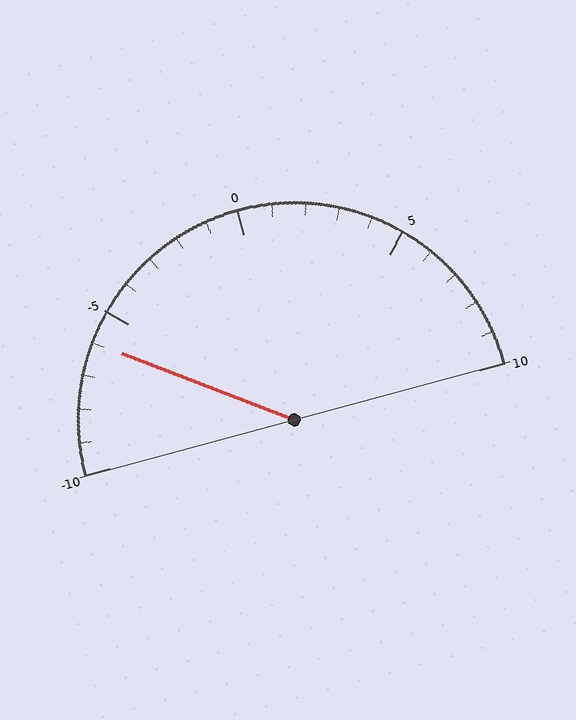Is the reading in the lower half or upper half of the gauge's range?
The reading is in the lower half of the range (-10 to 10).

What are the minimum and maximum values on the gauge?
The gauge ranges from -10 to 10.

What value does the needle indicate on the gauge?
The needle indicates approximately -6.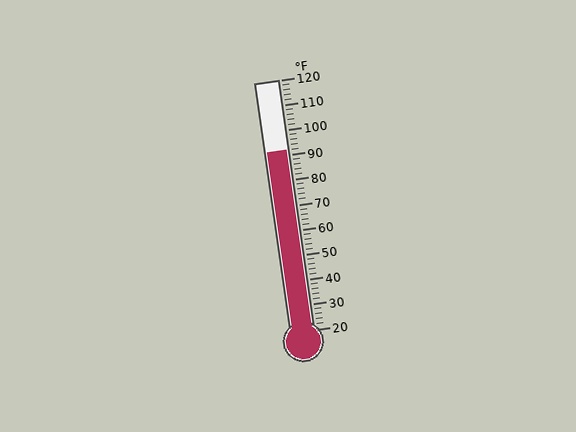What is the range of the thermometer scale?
The thermometer scale ranges from 20°F to 120°F.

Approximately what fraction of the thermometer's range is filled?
The thermometer is filled to approximately 70% of its range.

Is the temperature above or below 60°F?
The temperature is above 60°F.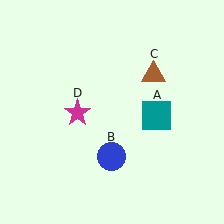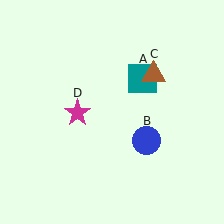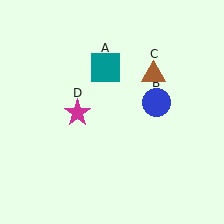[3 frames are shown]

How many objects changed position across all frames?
2 objects changed position: teal square (object A), blue circle (object B).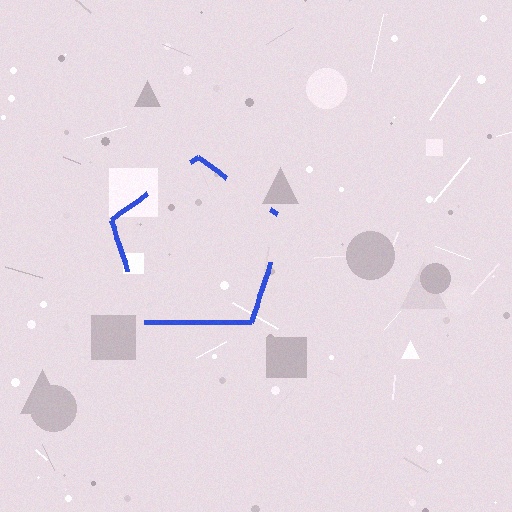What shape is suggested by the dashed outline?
The dashed outline suggests a pentagon.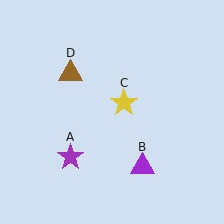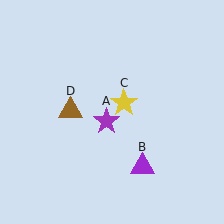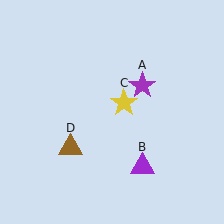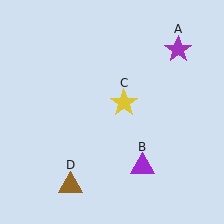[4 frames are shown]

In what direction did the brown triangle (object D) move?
The brown triangle (object D) moved down.